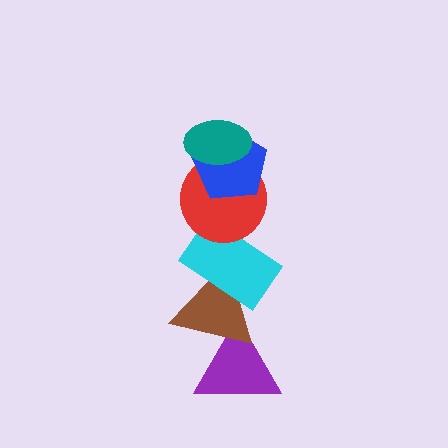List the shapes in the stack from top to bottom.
From top to bottom: the teal ellipse, the blue pentagon, the red circle, the cyan rectangle, the brown triangle, the purple triangle.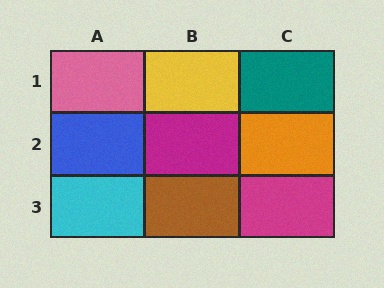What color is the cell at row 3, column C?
Magenta.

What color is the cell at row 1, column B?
Yellow.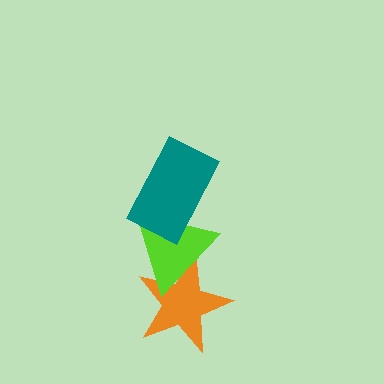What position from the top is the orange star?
The orange star is 3rd from the top.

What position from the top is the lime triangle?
The lime triangle is 2nd from the top.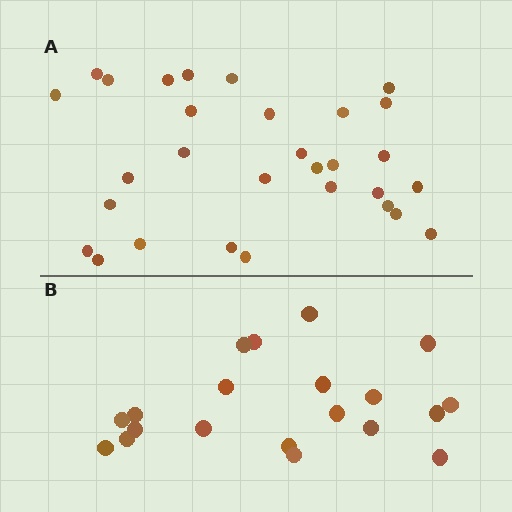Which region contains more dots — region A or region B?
Region A (the top region) has more dots.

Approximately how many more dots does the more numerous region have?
Region A has roughly 10 or so more dots than region B.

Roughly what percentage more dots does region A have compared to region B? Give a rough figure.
About 50% more.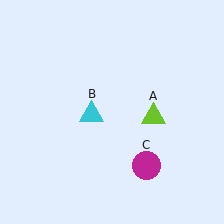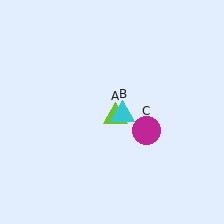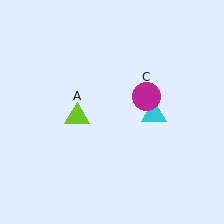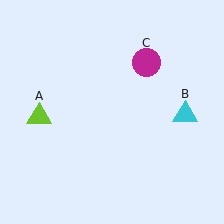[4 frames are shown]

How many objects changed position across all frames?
3 objects changed position: lime triangle (object A), cyan triangle (object B), magenta circle (object C).